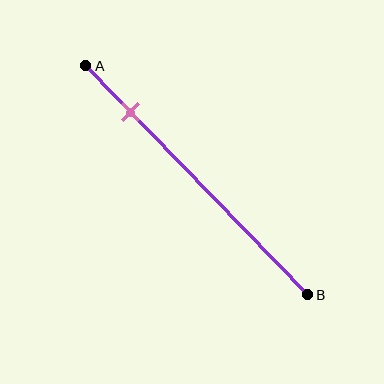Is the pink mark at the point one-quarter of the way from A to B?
No, the mark is at about 20% from A, not at the 25% one-quarter point.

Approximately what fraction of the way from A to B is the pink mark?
The pink mark is approximately 20% of the way from A to B.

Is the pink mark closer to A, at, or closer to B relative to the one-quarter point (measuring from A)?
The pink mark is closer to point A than the one-quarter point of segment AB.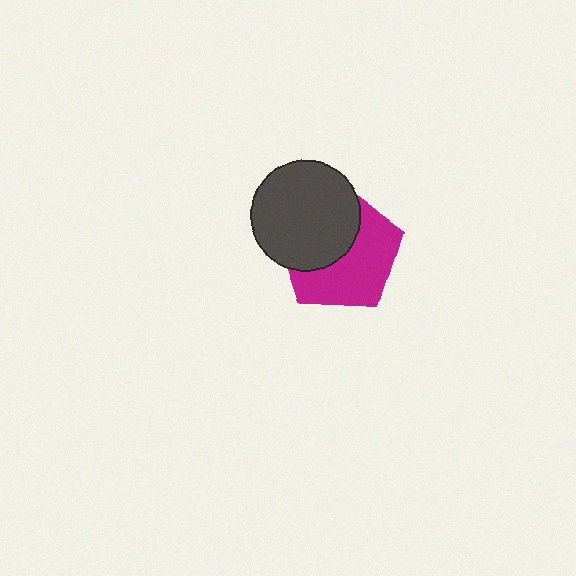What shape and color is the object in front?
The object in front is a dark gray circle.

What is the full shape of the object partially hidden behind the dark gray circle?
The partially hidden object is a magenta pentagon.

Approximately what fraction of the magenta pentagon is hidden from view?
Roughly 46% of the magenta pentagon is hidden behind the dark gray circle.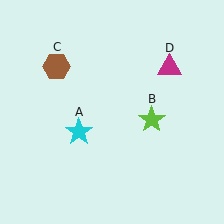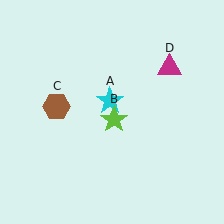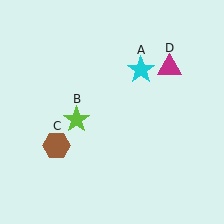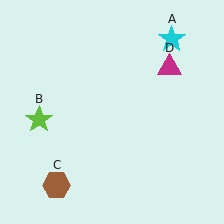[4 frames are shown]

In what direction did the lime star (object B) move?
The lime star (object B) moved left.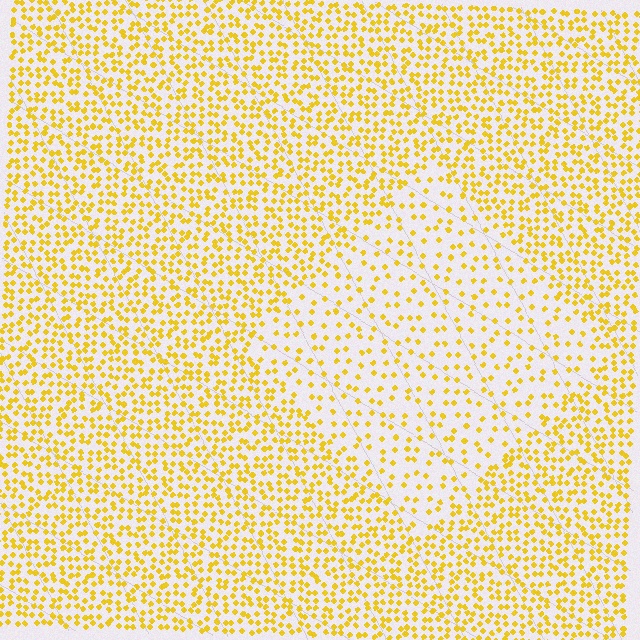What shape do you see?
I see a diamond.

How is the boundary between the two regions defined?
The boundary is defined by a change in element density (approximately 2.2x ratio). All elements are the same color, size, and shape.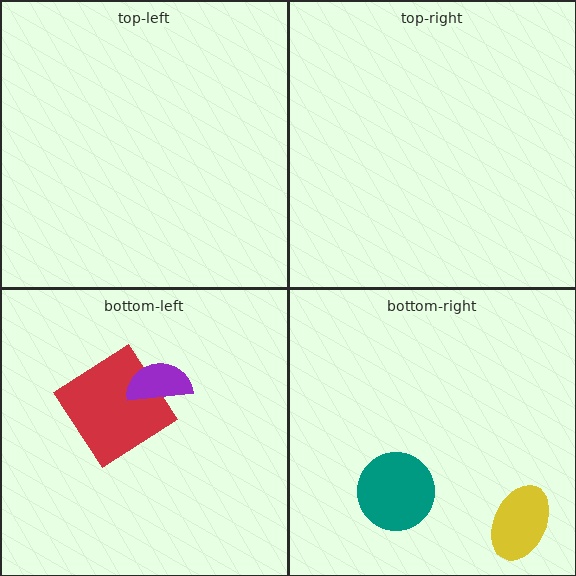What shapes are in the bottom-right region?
The teal circle, the yellow ellipse.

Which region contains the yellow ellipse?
The bottom-right region.